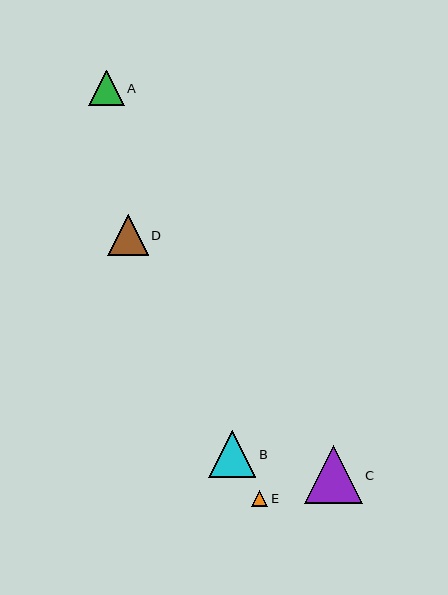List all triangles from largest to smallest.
From largest to smallest: C, B, D, A, E.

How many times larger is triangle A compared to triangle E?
Triangle A is approximately 2.2 times the size of triangle E.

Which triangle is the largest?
Triangle C is the largest with a size of approximately 58 pixels.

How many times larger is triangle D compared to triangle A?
Triangle D is approximately 1.2 times the size of triangle A.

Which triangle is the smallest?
Triangle E is the smallest with a size of approximately 16 pixels.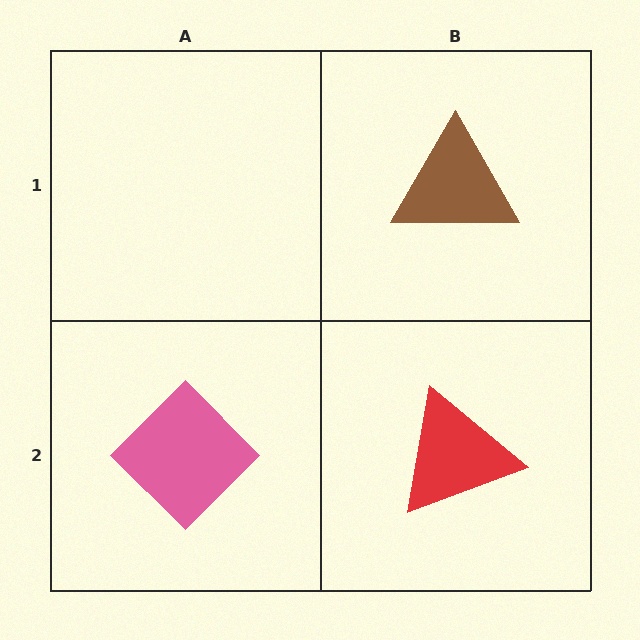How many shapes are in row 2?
2 shapes.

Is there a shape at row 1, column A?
No, that cell is empty.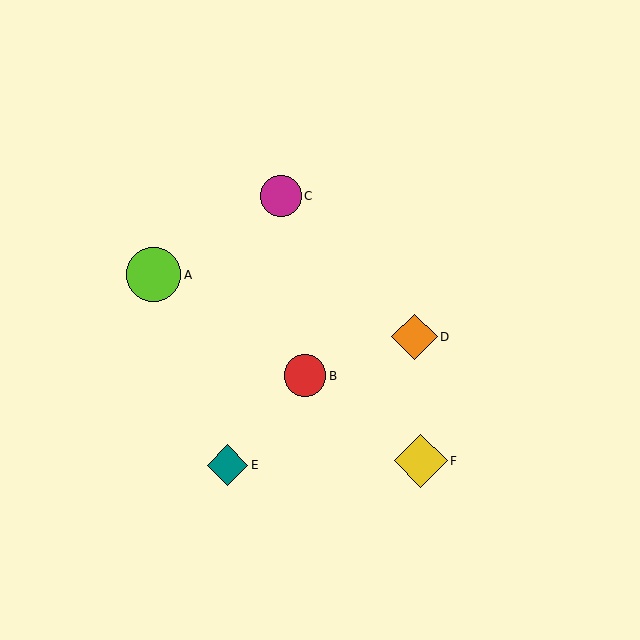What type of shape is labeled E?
Shape E is a teal diamond.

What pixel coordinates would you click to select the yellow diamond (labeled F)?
Click at (421, 461) to select the yellow diamond F.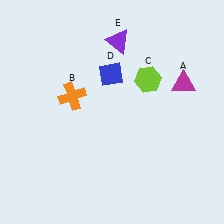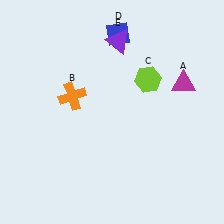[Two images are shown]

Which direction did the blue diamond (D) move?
The blue diamond (D) moved up.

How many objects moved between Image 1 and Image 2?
1 object moved between the two images.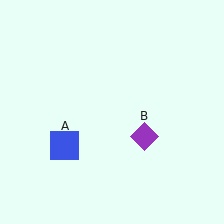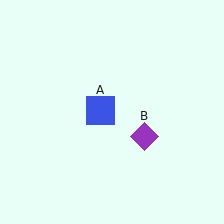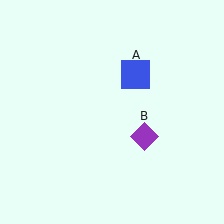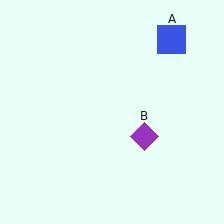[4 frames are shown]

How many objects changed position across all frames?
1 object changed position: blue square (object A).